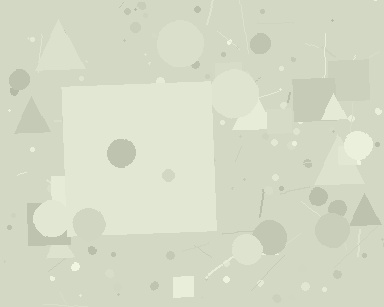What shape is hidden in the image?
A square is hidden in the image.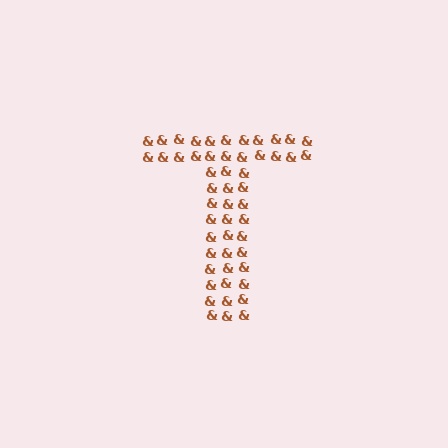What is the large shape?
The large shape is the letter T.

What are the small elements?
The small elements are ampersands.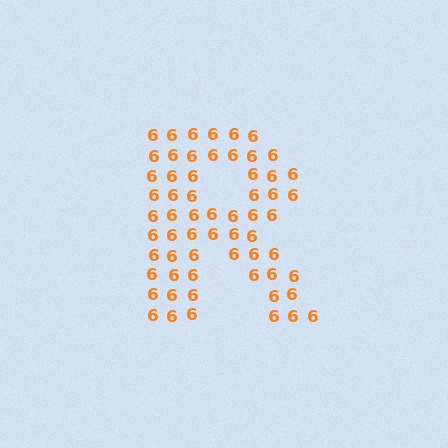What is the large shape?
The large shape is the letter R.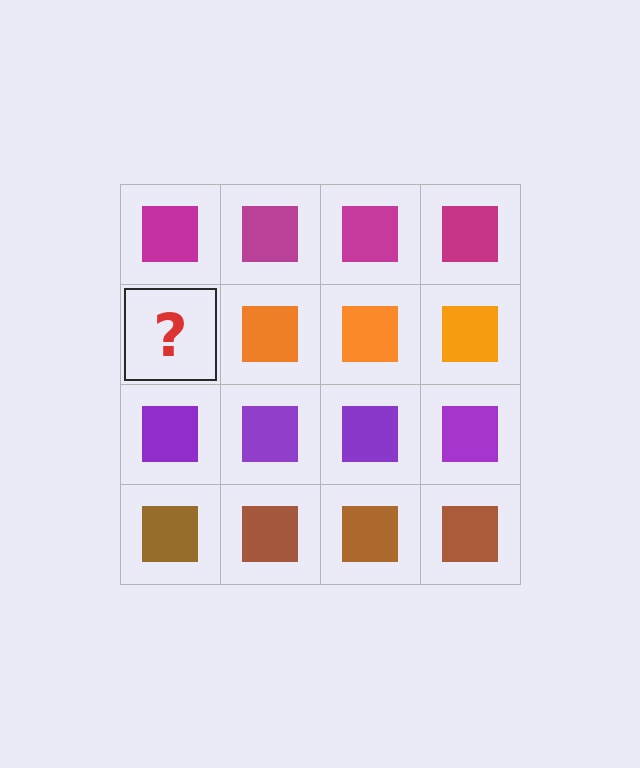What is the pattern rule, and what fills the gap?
The rule is that each row has a consistent color. The gap should be filled with an orange square.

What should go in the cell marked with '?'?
The missing cell should contain an orange square.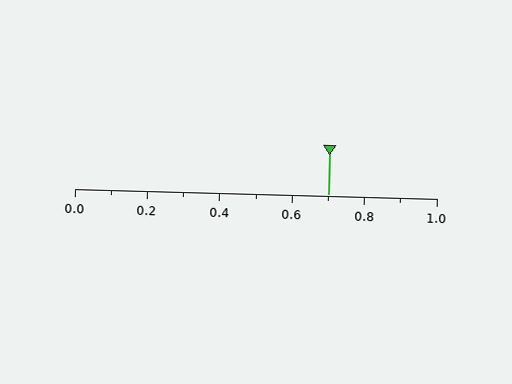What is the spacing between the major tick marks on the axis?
The major ticks are spaced 0.2 apart.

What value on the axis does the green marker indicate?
The marker indicates approximately 0.7.